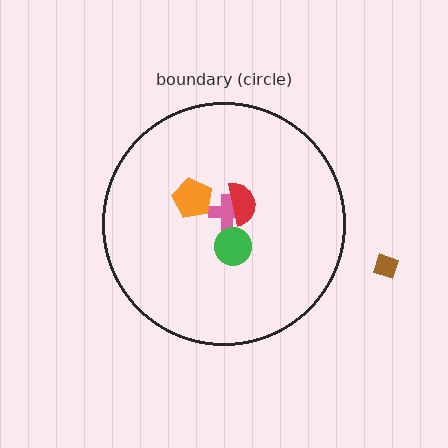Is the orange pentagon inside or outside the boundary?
Inside.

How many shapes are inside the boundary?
4 inside, 1 outside.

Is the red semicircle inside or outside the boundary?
Inside.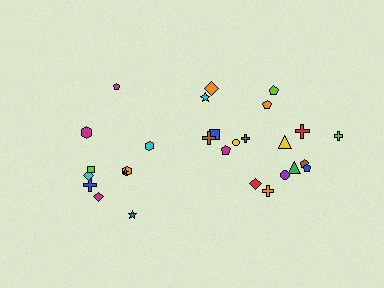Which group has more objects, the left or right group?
The right group.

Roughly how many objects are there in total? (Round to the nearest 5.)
Roughly 30 objects in total.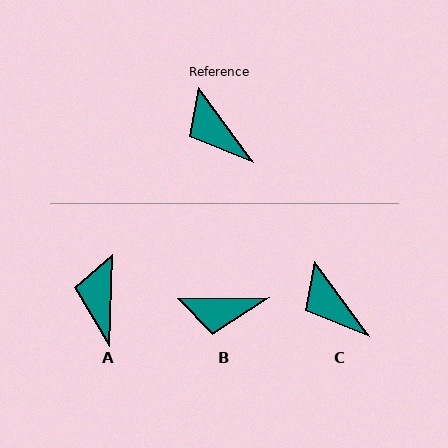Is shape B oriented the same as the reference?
No, it is off by about 55 degrees.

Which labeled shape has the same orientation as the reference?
C.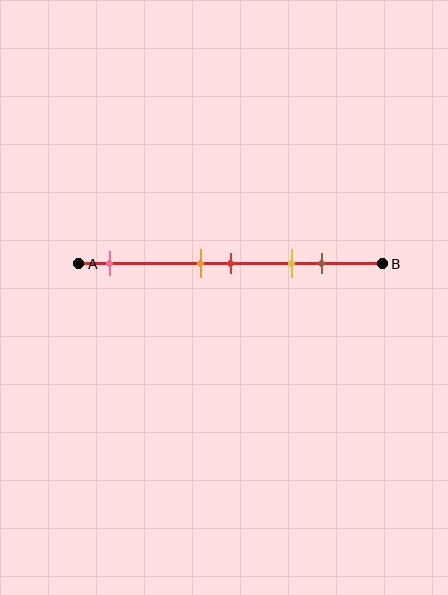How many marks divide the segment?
There are 5 marks dividing the segment.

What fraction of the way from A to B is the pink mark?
The pink mark is approximately 10% (0.1) of the way from A to B.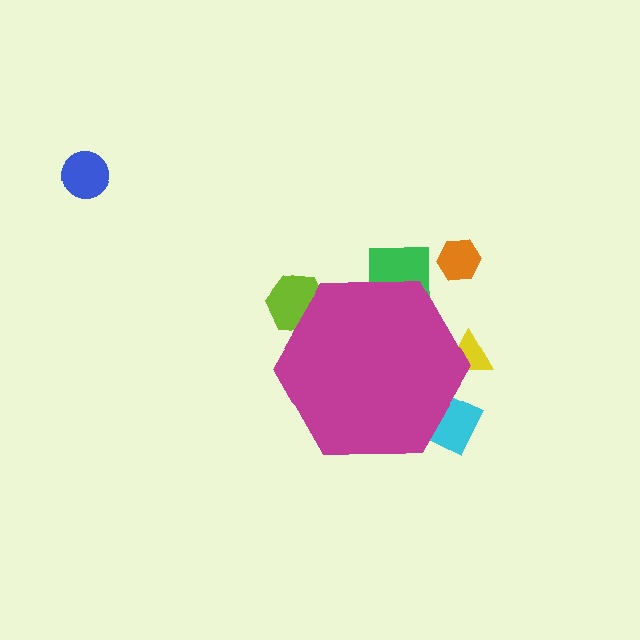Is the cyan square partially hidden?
Yes, the cyan square is partially hidden behind the magenta hexagon.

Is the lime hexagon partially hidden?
Yes, the lime hexagon is partially hidden behind the magenta hexagon.